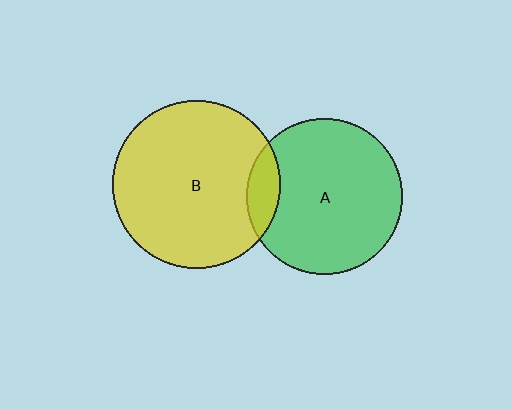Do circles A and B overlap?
Yes.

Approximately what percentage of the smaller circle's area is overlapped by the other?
Approximately 10%.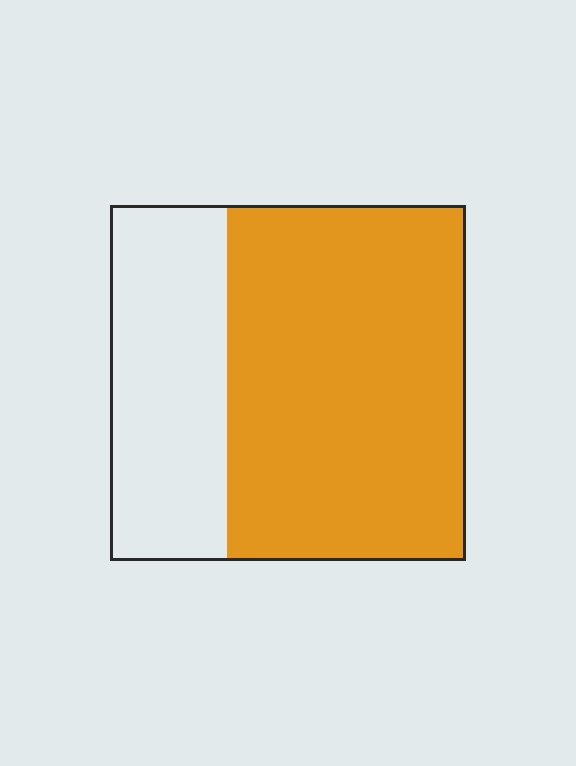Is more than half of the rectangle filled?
Yes.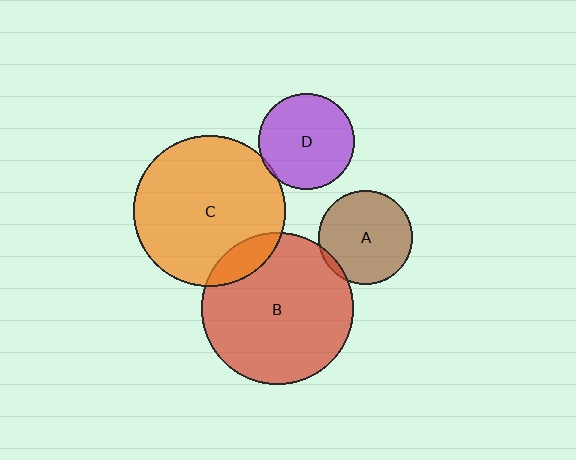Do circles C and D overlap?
Yes.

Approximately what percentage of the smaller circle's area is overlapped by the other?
Approximately 5%.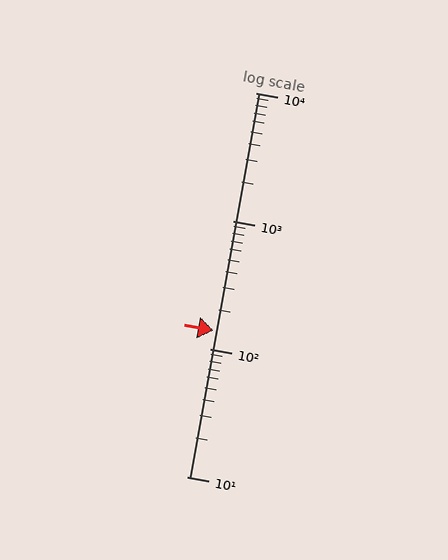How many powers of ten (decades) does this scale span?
The scale spans 3 decades, from 10 to 10000.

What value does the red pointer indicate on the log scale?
The pointer indicates approximately 140.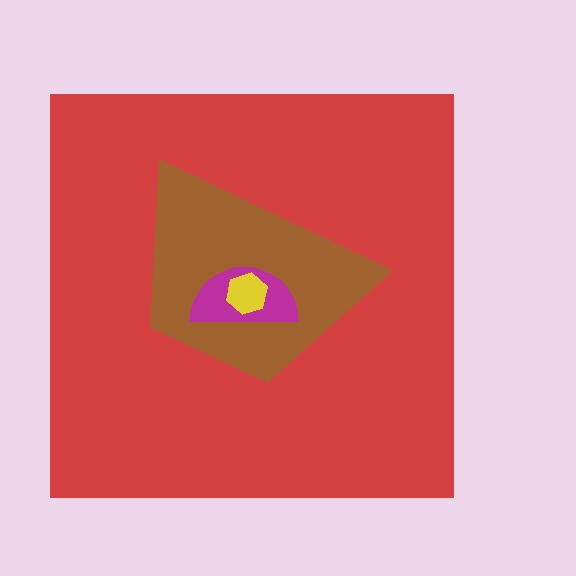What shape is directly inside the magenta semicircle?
The yellow hexagon.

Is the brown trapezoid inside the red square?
Yes.